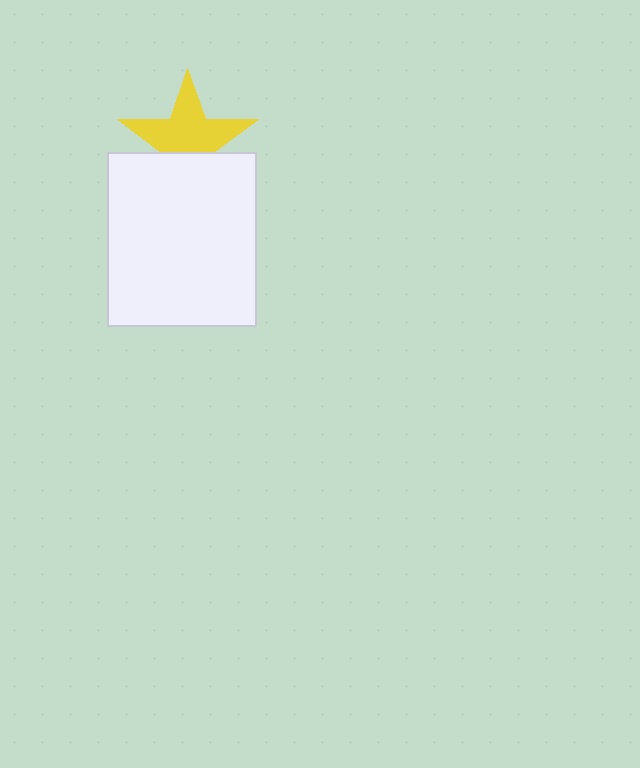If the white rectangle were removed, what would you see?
You would see the complete yellow star.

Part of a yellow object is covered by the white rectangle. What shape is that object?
It is a star.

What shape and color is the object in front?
The object in front is a white rectangle.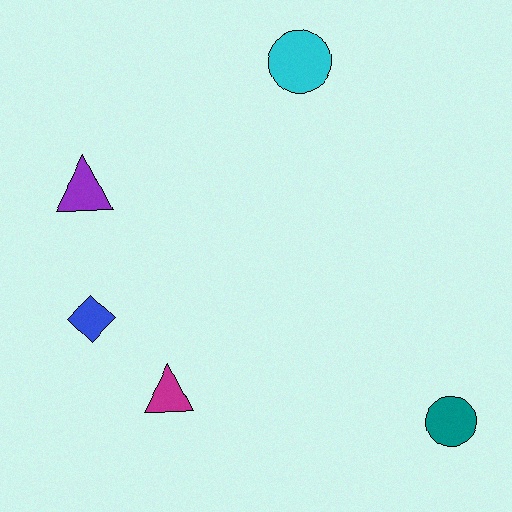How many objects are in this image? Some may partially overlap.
There are 5 objects.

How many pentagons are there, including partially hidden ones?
There are no pentagons.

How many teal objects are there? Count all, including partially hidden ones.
There is 1 teal object.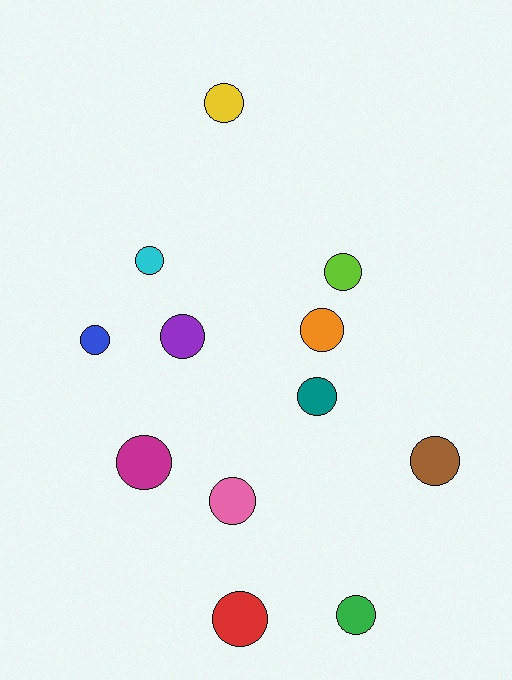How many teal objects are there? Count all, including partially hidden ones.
There is 1 teal object.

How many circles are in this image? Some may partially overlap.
There are 12 circles.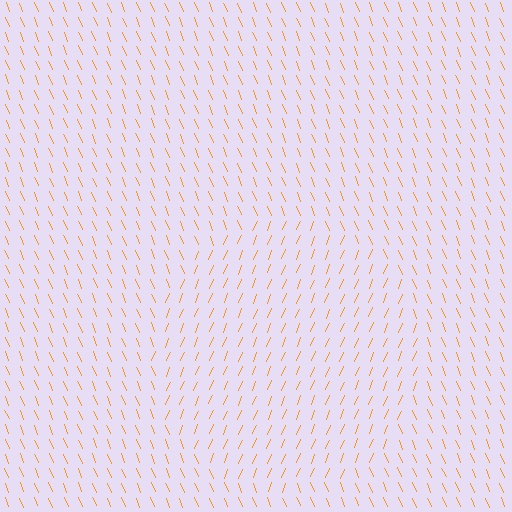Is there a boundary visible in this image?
Yes, there is a texture boundary formed by a change in line orientation.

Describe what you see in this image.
The image is filled with small orange line segments. A circle region in the image has lines oriented differently from the surrounding lines, creating a visible texture boundary.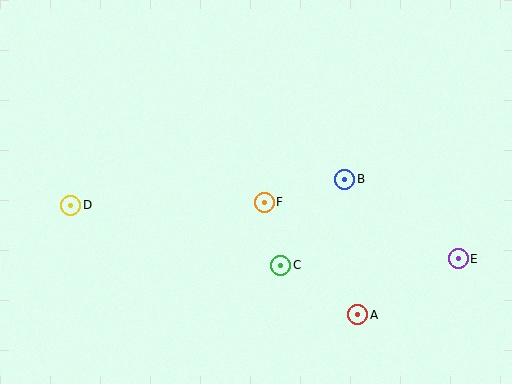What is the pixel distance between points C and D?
The distance between C and D is 218 pixels.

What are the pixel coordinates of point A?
Point A is at (358, 315).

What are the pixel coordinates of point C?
Point C is at (281, 265).